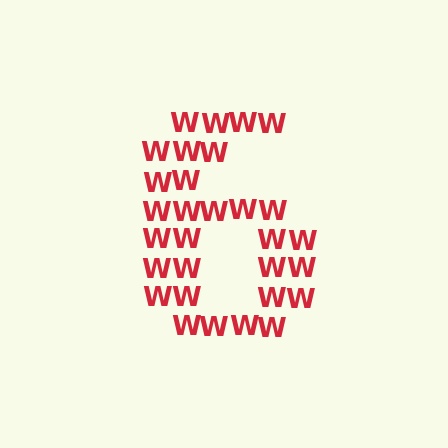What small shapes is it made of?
It is made of small letter W's.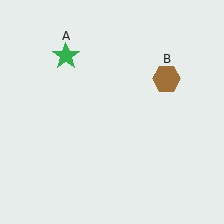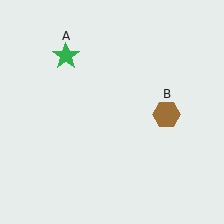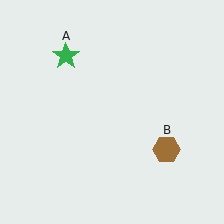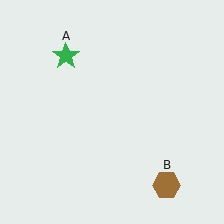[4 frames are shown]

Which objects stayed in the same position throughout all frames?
Green star (object A) remained stationary.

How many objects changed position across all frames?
1 object changed position: brown hexagon (object B).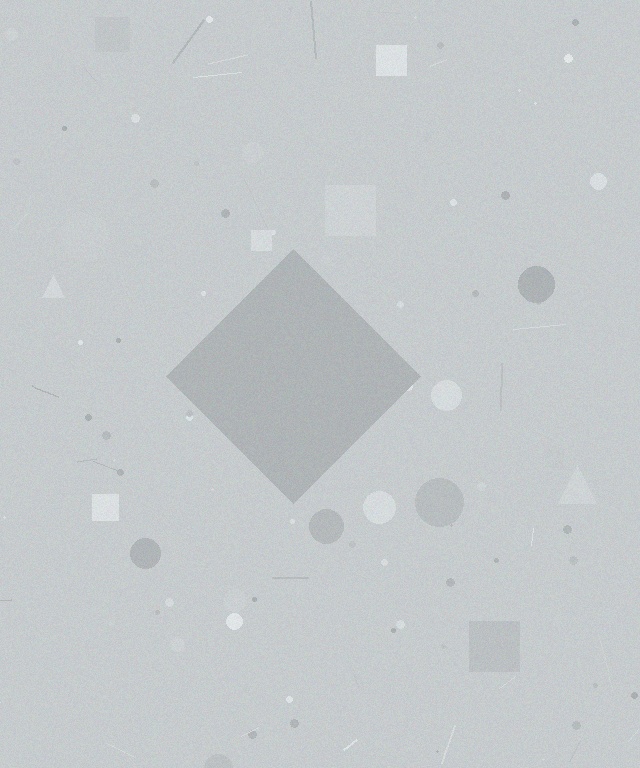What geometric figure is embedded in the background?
A diamond is embedded in the background.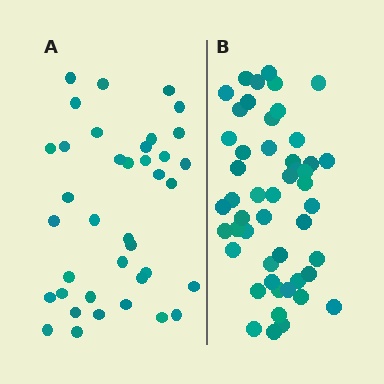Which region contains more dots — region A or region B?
Region B (the right region) has more dots.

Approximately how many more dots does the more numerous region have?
Region B has roughly 12 or so more dots than region A.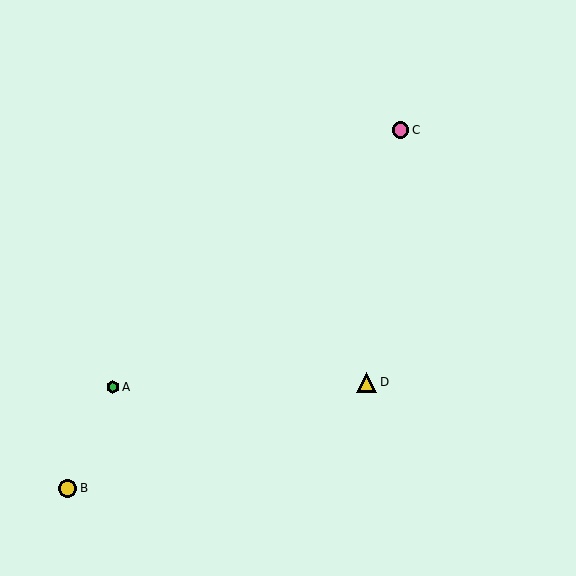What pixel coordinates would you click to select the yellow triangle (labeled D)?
Click at (367, 382) to select the yellow triangle D.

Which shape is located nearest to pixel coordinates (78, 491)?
The yellow circle (labeled B) at (68, 488) is nearest to that location.